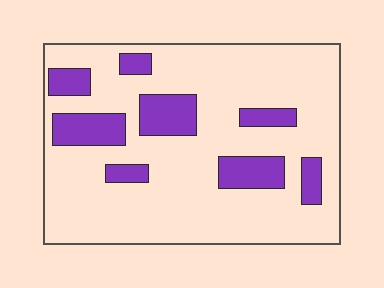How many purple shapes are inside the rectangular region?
8.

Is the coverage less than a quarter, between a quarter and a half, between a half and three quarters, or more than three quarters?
Less than a quarter.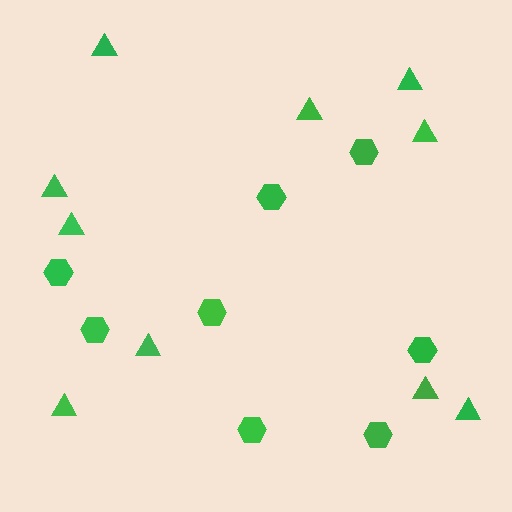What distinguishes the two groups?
There are 2 groups: one group of hexagons (8) and one group of triangles (10).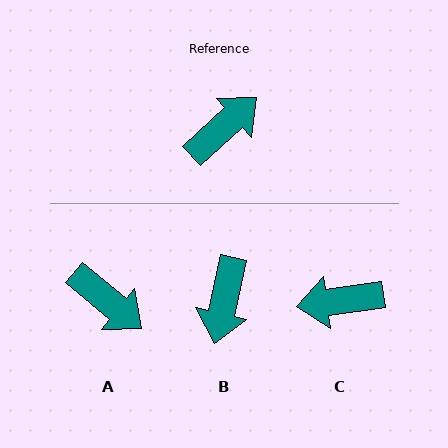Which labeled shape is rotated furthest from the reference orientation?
C, about 145 degrees away.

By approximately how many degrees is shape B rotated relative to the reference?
Approximately 145 degrees clockwise.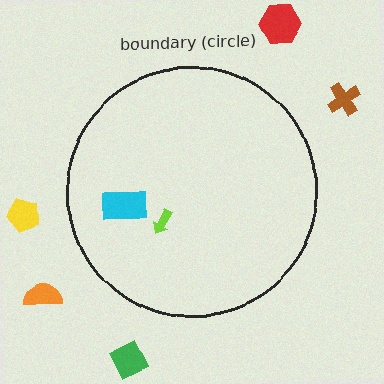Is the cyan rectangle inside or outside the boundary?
Inside.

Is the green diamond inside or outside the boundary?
Outside.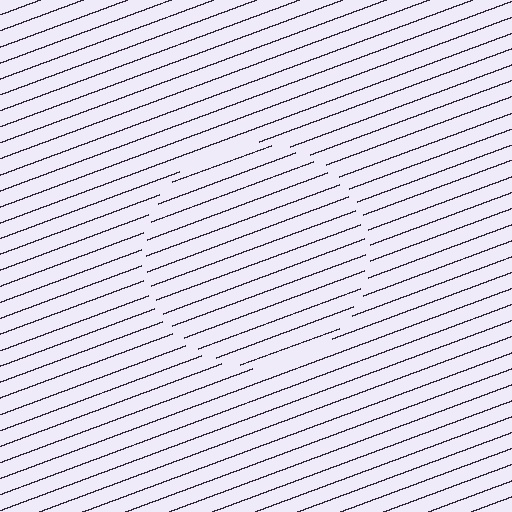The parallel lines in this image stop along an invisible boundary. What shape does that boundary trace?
An illusory circle. The interior of the shape contains the same grating, shifted by half a period — the contour is defined by the phase discontinuity where line-ends from the inner and outer gratings abut.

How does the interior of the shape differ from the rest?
The interior of the shape contains the same grating, shifted by half a period — the contour is defined by the phase discontinuity where line-ends from the inner and outer gratings abut.